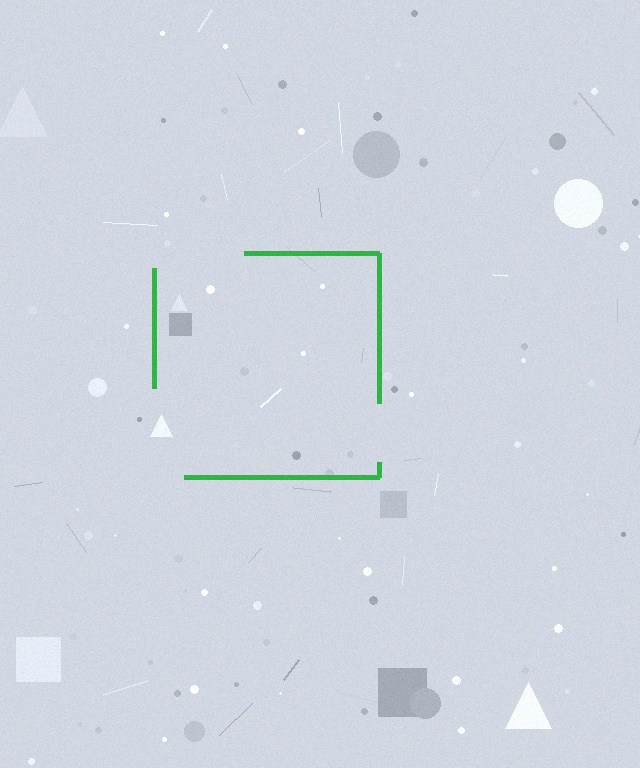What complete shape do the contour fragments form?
The contour fragments form a square.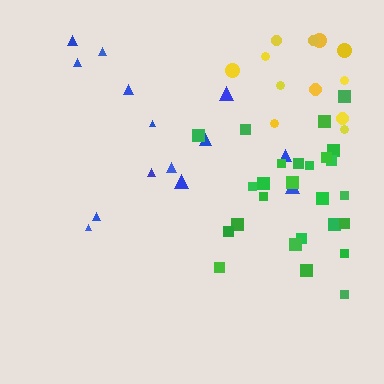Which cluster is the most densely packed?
Green.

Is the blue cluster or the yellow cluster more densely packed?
Yellow.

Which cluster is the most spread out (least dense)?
Blue.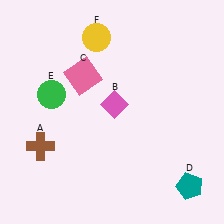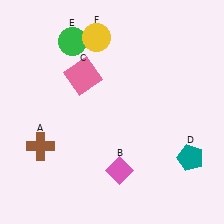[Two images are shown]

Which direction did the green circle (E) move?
The green circle (E) moved up.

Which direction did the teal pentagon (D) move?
The teal pentagon (D) moved up.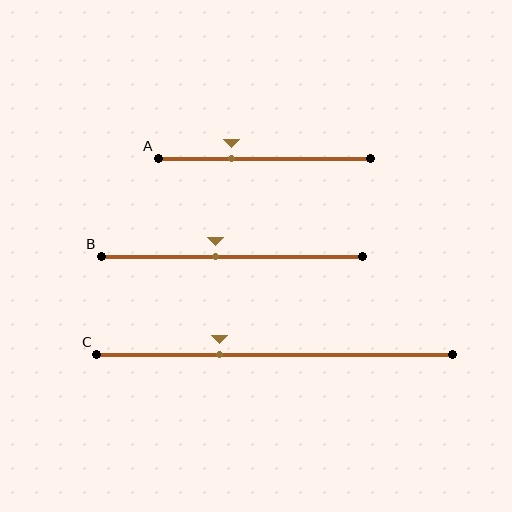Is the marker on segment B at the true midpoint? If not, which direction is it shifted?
No, the marker on segment B is shifted to the left by about 6% of the segment length.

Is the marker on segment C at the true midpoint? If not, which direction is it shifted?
No, the marker on segment C is shifted to the left by about 15% of the segment length.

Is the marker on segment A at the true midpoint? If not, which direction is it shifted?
No, the marker on segment A is shifted to the left by about 15% of the segment length.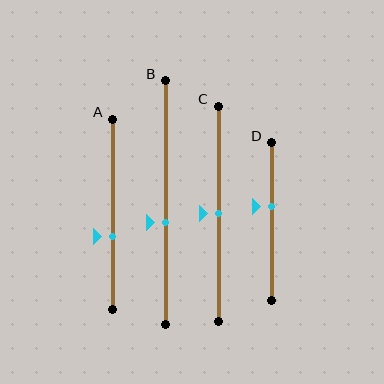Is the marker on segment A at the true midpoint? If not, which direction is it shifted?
No, the marker on segment A is shifted downward by about 11% of the segment length.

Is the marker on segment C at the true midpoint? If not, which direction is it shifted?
Yes, the marker on segment C is at the true midpoint.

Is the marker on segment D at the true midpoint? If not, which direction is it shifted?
No, the marker on segment D is shifted upward by about 10% of the segment length.